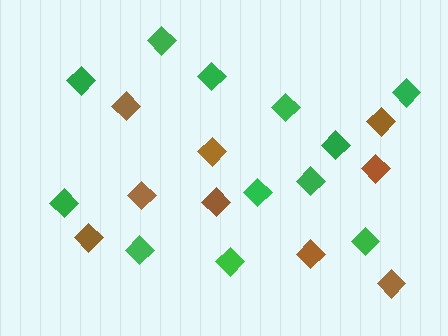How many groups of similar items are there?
There are 2 groups: one group of brown diamonds (9) and one group of green diamonds (12).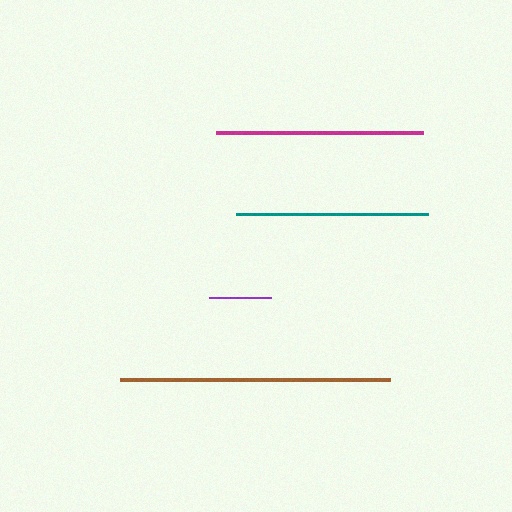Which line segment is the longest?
The brown line is the longest at approximately 270 pixels.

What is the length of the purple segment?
The purple segment is approximately 62 pixels long.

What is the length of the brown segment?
The brown segment is approximately 270 pixels long.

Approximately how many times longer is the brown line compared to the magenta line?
The brown line is approximately 1.3 times the length of the magenta line.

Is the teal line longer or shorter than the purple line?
The teal line is longer than the purple line.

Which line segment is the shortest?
The purple line is the shortest at approximately 62 pixels.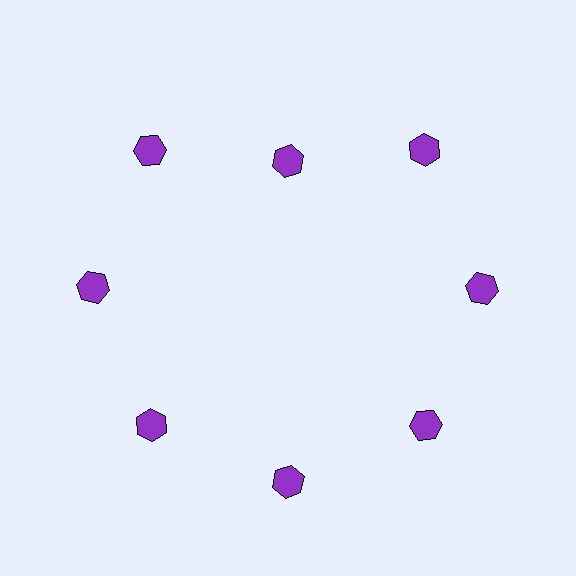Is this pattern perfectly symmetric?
No. The 8 purple hexagons are arranged in a ring, but one element near the 12 o'clock position is pulled inward toward the center, breaking the 8-fold rotational symmetry.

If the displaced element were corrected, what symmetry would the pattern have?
It would have 8-fold rotational symmetry — the pattern would map onto itself every 45 degrees.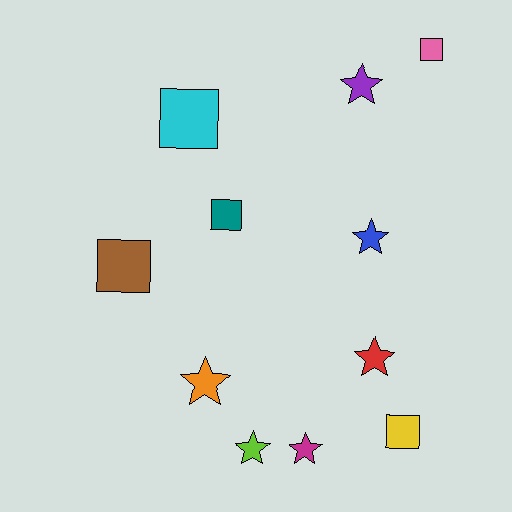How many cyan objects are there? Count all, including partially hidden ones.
There is 1 cyan object.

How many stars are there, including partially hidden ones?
There are 6 stars.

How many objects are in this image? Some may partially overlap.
There are 11 objects.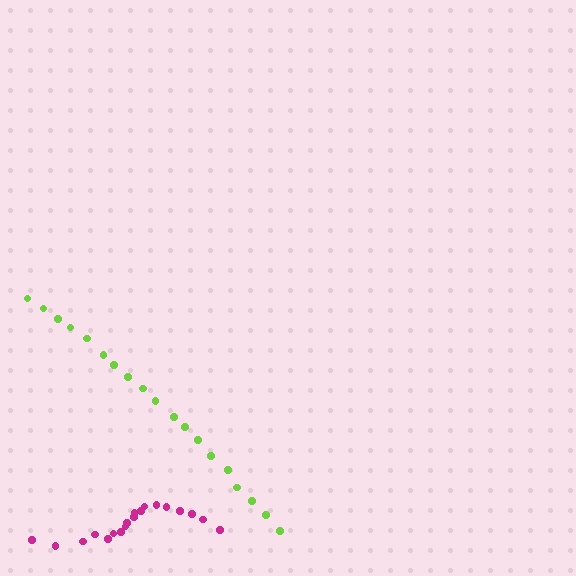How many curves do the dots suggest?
There are 2 distinct paths.